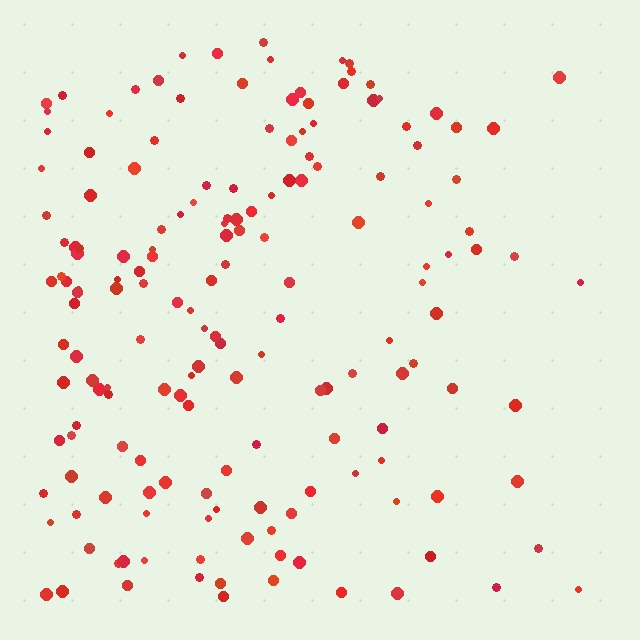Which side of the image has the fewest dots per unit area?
The right.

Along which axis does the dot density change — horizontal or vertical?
Horizontal.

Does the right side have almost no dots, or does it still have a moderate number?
Still a moderate number, just noticeably fewer than the left.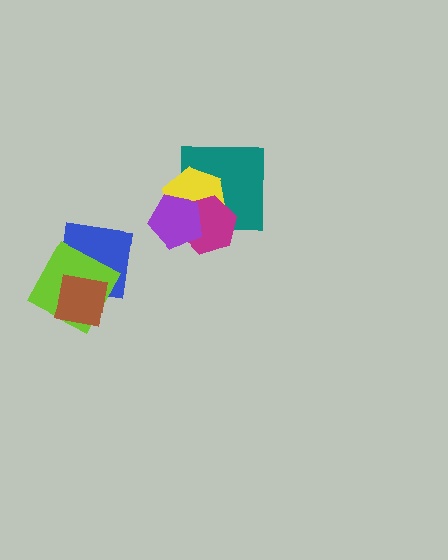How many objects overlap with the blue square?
2 objects overlap with the blue square.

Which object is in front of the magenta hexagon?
The purple pentagon is in front of the magenta hexagon.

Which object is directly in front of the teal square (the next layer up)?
The yellow hexagon is directly in front of the teal square.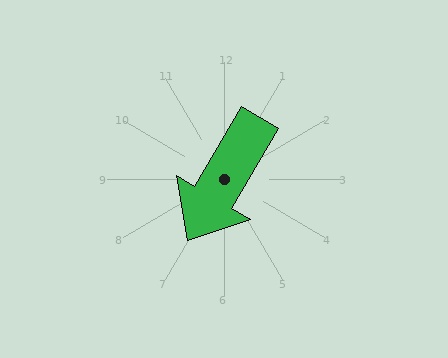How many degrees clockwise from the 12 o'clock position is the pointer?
Approximately 210 degrees.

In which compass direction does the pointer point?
Southwest.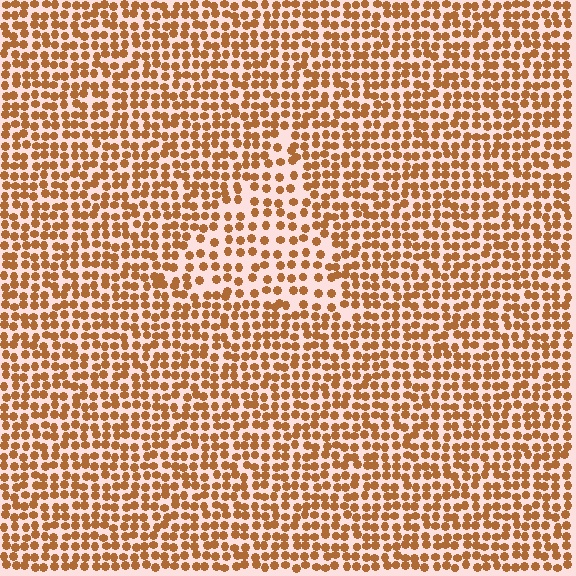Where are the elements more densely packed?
The elements are more densely packed outside the triangle boundary.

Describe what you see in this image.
The image contains small brown elements arranged at two different densities. A triangle-shaped region is visible where the elements are less densely packed than the surrounding area.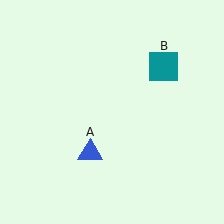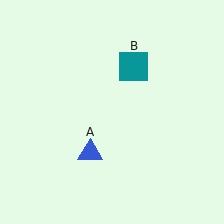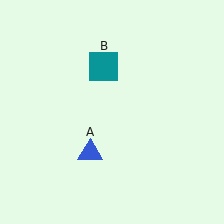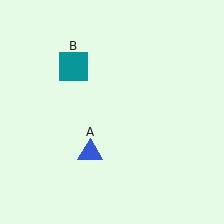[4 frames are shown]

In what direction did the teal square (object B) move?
The teal square (object B) moved left.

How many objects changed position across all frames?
1 object changed position: teal square (object B).